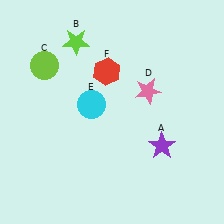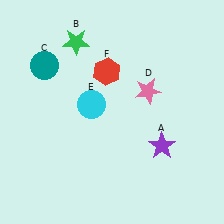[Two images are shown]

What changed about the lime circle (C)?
In Image 1, C is lime. In Image 2, it changed to teal.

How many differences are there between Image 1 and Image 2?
There are 2 differences between the two images.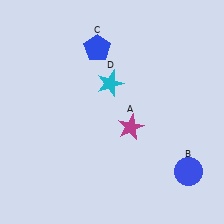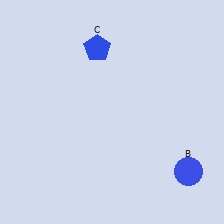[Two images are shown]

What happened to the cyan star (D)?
The cyan star (D) was removed in Image 2. It was in the top-left area of Image 1.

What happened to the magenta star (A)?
The magenta star (A) was removed in Image 2. It was in the bottom-right area of Image 1.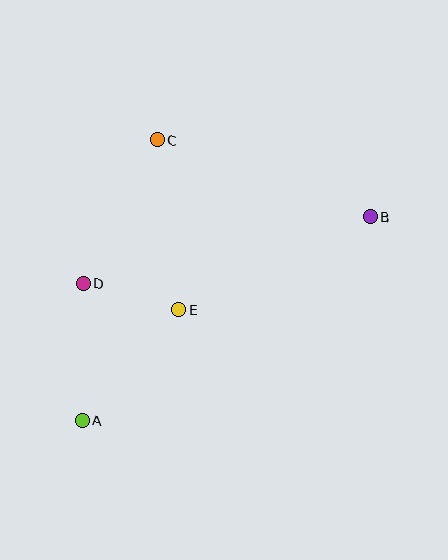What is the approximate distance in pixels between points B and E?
The distance between B and E is approximately 212 pixels.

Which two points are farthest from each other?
Points A and B are farthest from each other.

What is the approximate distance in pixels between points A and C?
The distance between A and C is approximately 291 pixels.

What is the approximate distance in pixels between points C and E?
The distance between C and E is approximately 171 pixels.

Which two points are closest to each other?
Points D and E are closest to each other.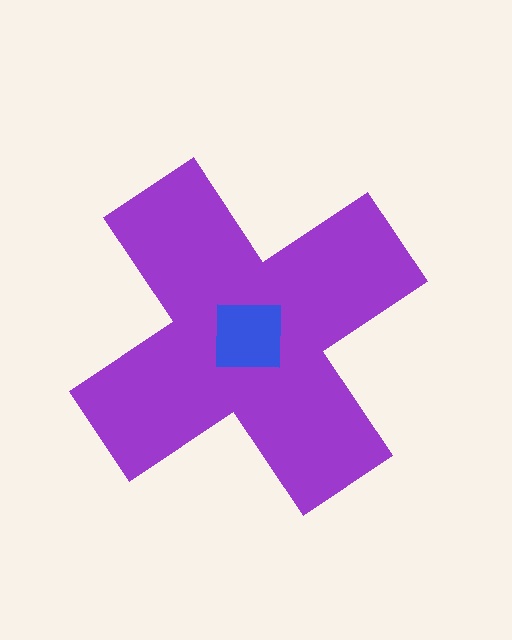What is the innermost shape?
The blue square.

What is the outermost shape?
The purple cross.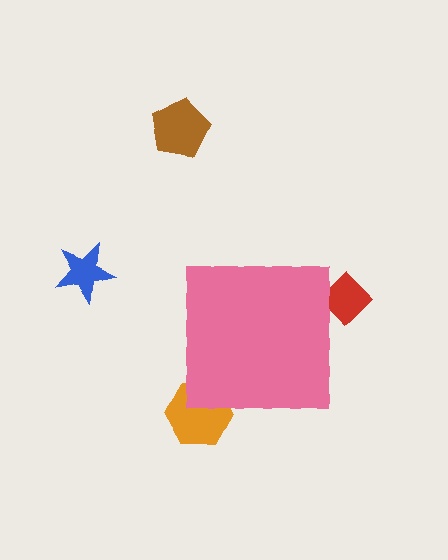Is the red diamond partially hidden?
Yes, the red diamond is partially hidden behind the pink square.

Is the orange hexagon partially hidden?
Yes, the orange hexagon is partially hidden behind the pink square.